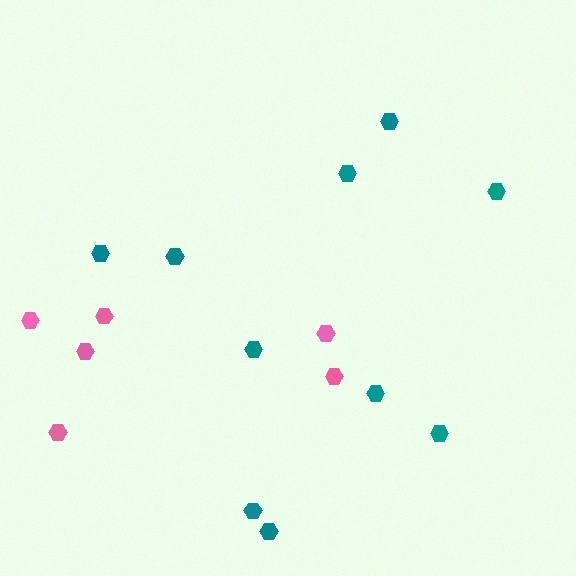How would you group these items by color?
There are 2 groups: one group of teal hexagons (10) and one group of pink hexagons (6).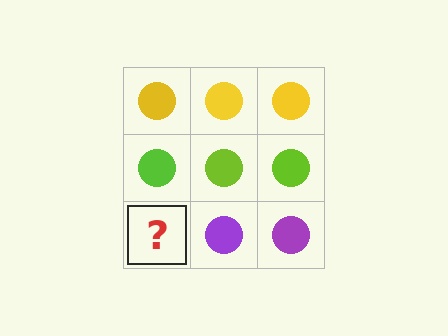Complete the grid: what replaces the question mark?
The question mark should be replaced with a purple circle.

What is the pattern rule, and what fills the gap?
The rule is that each row has a consistent color. The gap should be filled with a purple circle.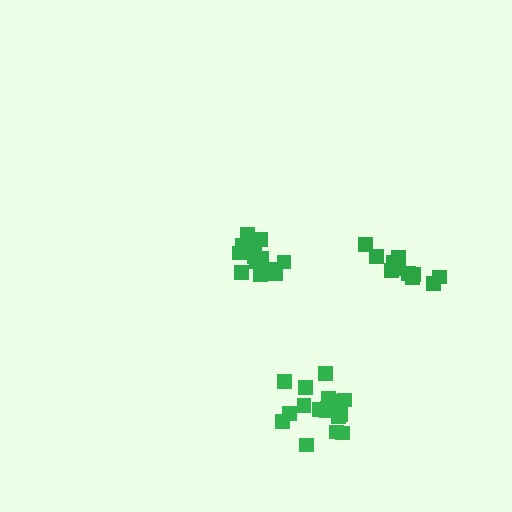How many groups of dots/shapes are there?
There are 3 groups.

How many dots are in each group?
Group 1: 13 dots, Group 2: 16 dots, Group 3: 17 dots (46 total).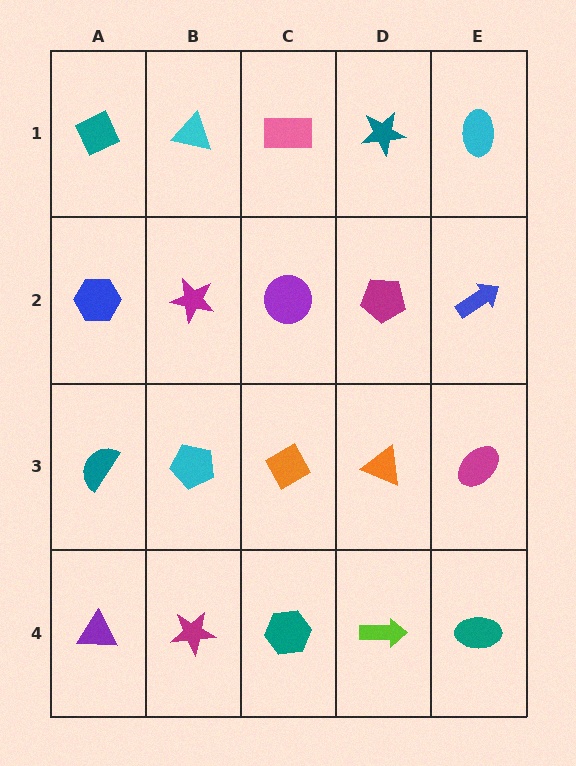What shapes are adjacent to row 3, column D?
A magenta pentagon (row 2, column D), a lime arrow (row 4, column D), an orange diamond (row 3, column C), a magenta ellipse (row 3, column E).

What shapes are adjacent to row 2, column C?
A pink rectangle (row 1, column C), an orange diamond (row 3, column C), a magenta star (row 2, column B), a magenta pentagon (row 2, column D).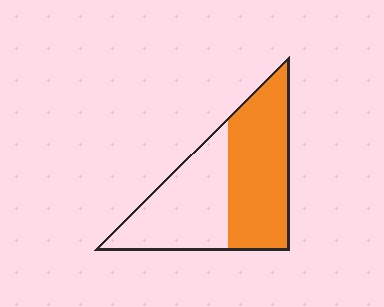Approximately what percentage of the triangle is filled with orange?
Approximately 55%.